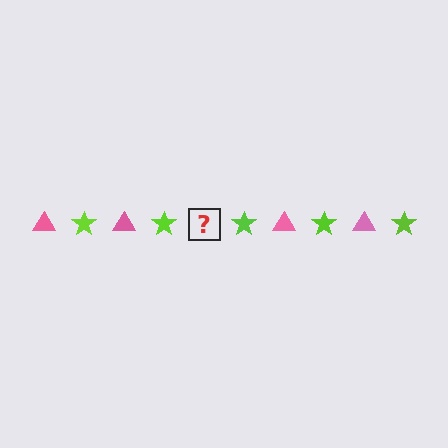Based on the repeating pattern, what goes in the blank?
The blank should be a pink triangle.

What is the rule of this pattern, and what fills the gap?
The rule is that the pattern alternates between pink triangle and lime star. The gap should be filled with a pink triangle.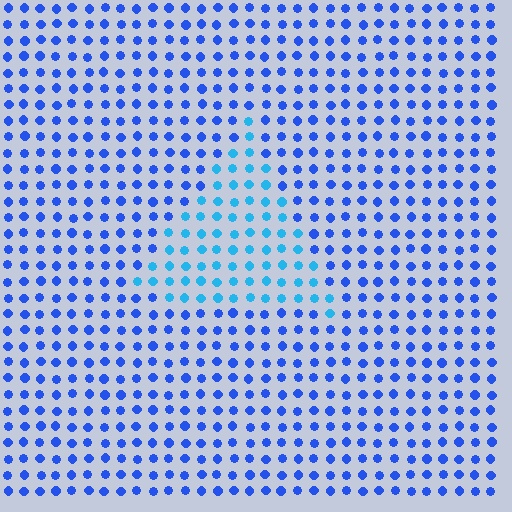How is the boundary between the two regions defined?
The boundary is defined purely by a slight shift in hue (about 30 degrees). Spacing, size, and orientation are identical on both sides.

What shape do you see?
I see a triangle.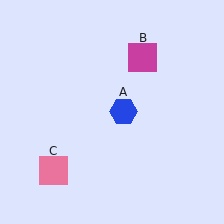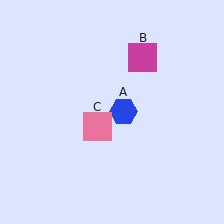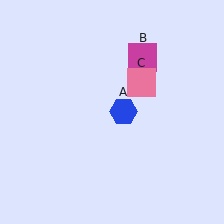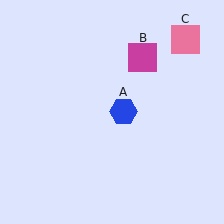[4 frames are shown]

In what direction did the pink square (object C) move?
The pink square (object C) moved up and to the right.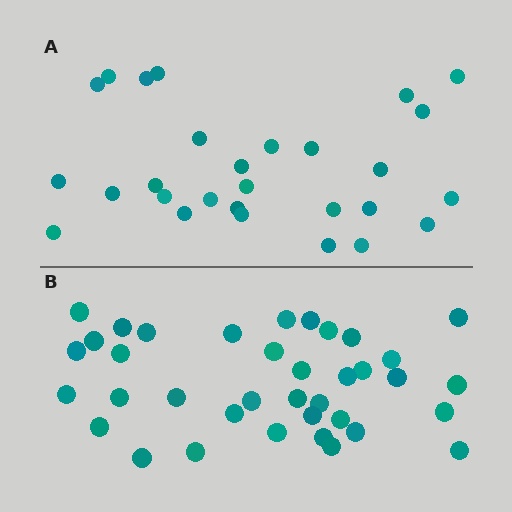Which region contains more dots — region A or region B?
Region B (the bottom region) has more dots.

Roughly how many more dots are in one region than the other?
Region B has roughly 8 or so more dots than region A.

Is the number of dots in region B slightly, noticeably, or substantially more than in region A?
Region B has noticeably more, but not dramatically so. The ratio is roughly 1.3 to 1.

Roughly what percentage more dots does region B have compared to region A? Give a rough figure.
About 30% more.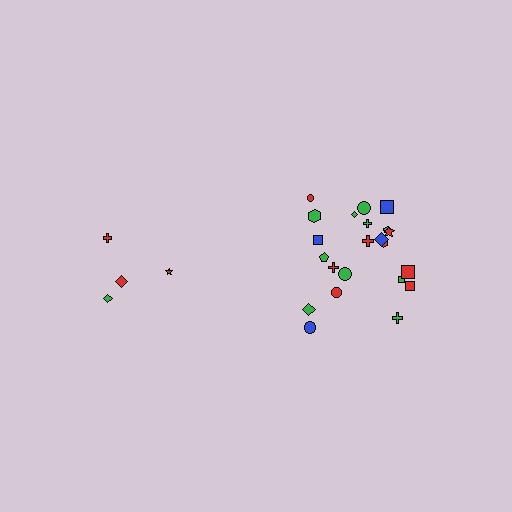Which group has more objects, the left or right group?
The right group.